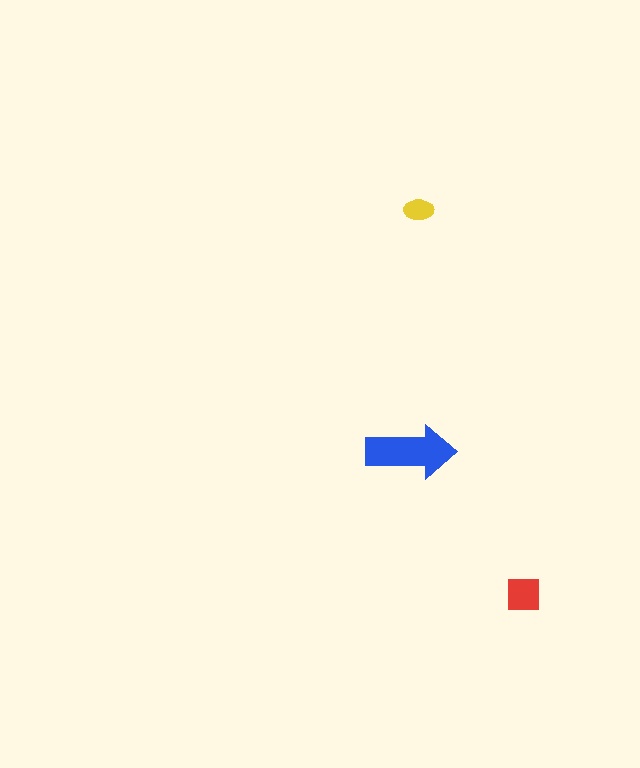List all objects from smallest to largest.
The yellow ellipse, the red square, the blue arrow.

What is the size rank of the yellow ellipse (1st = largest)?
3rd.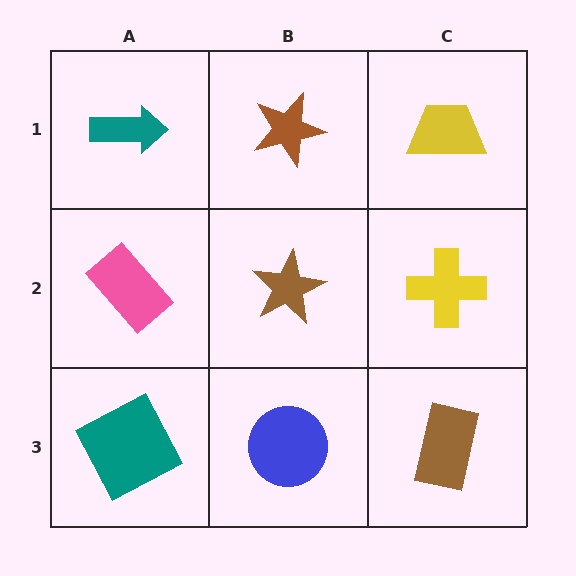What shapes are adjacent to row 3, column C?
A yellow cross (row 2, column C), a blue circle (row 3, column B).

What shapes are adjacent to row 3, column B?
A brown star (row 2, column B), a teal square (row 3, column A), a brown rectangle (row 3, column C).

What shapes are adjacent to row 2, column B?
A brown star (row 1, column B), a blue circle (row 3, column B), a pink rectangle (row 2, column A), a yellow cross (row 2, column C).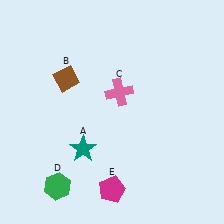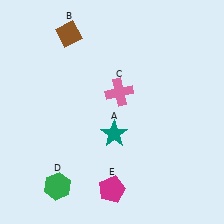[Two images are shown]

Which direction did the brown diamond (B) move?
The brown diamond (B) moved up.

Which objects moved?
The objects that moved are: the teal star (A), the brown diamond (B).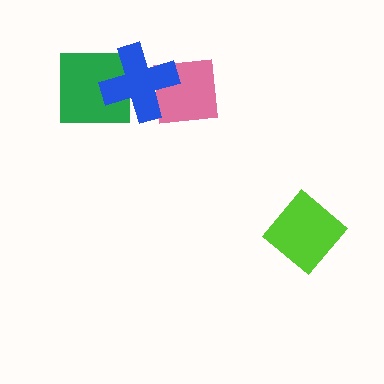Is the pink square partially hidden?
Yes, it is partially covered by another shape.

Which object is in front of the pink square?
The blue cross is in front of the pink square.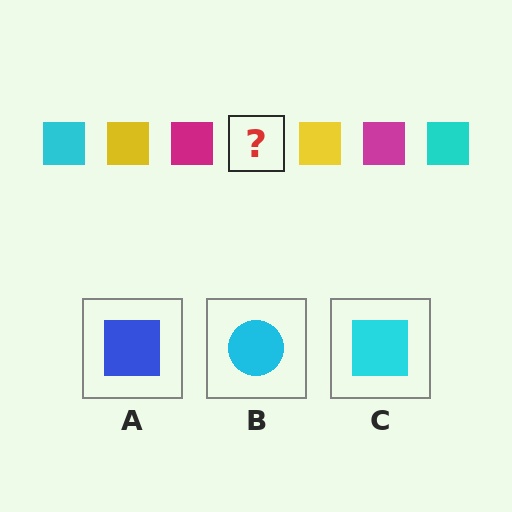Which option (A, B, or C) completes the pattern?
C.